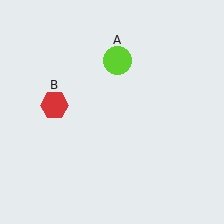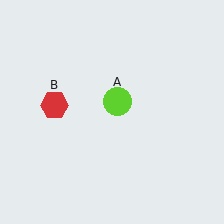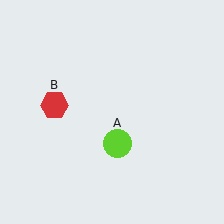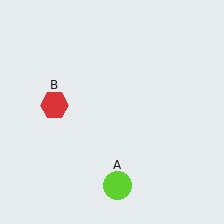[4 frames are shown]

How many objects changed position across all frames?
1 object changed position: lime circle (object A).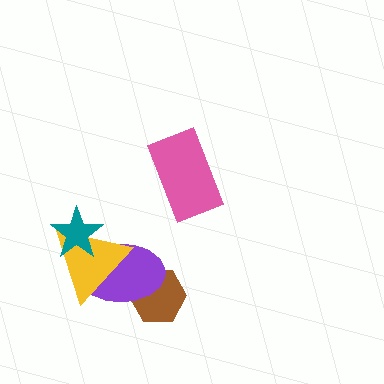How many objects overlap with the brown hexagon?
1 object overlaps with the brown hexagon.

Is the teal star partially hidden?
No, no other shape covers it.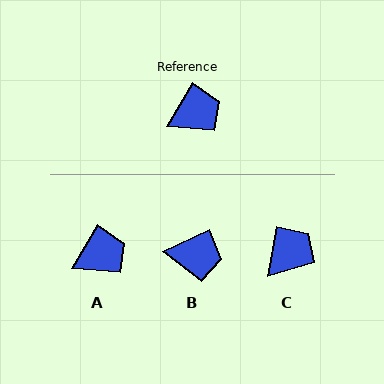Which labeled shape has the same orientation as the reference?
A.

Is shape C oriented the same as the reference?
No, it is off by about 21 degrees.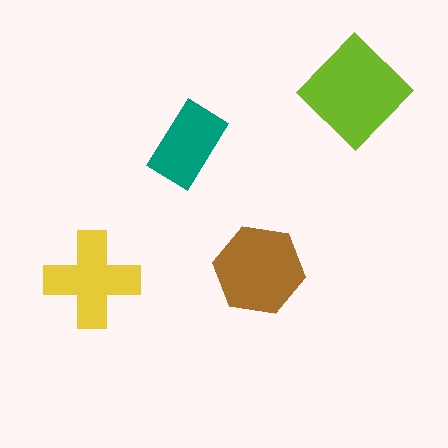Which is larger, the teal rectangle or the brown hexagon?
The brown hexagon.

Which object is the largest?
The lime diamond.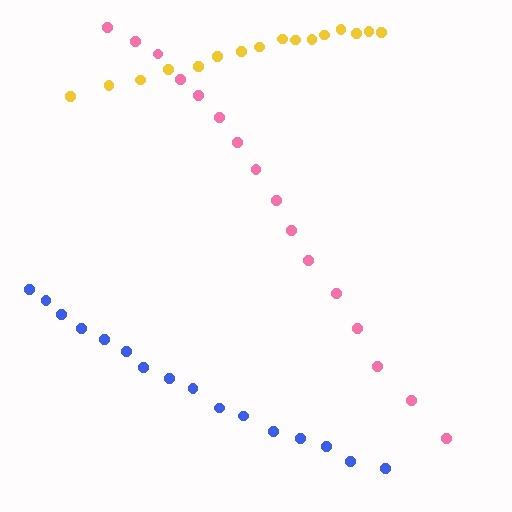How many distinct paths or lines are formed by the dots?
There are 3 distinct paths.